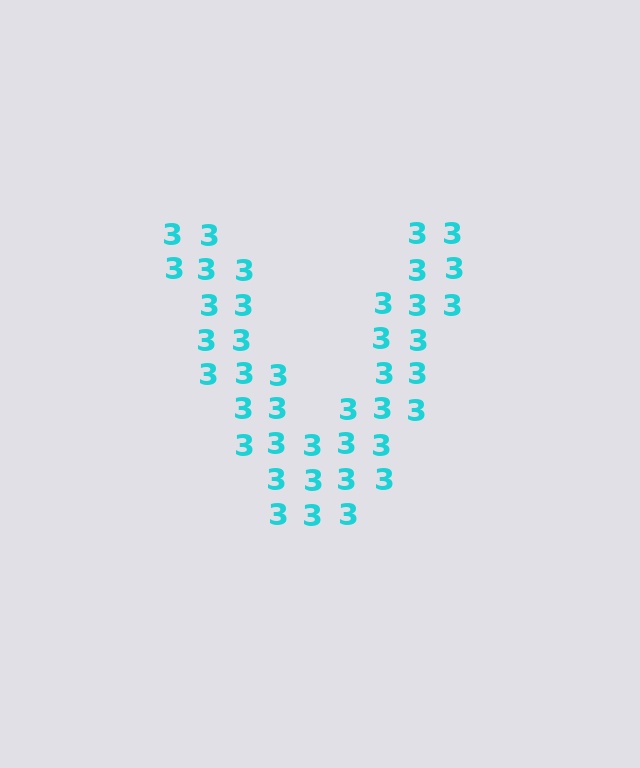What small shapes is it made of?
It is made of small digit 3's.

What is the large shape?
The large shape is the letter V.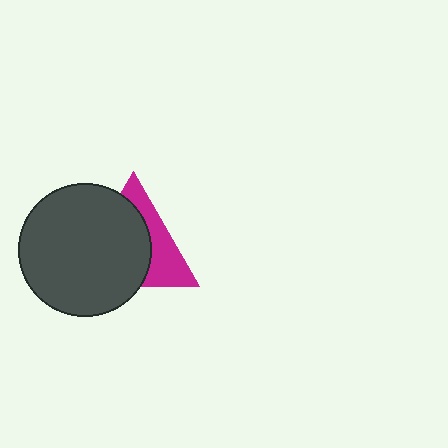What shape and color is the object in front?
The object in front is a dark gray circle.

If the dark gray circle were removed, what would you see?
You would see the complete magenta triangle.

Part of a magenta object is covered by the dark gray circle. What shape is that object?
It is a triangle.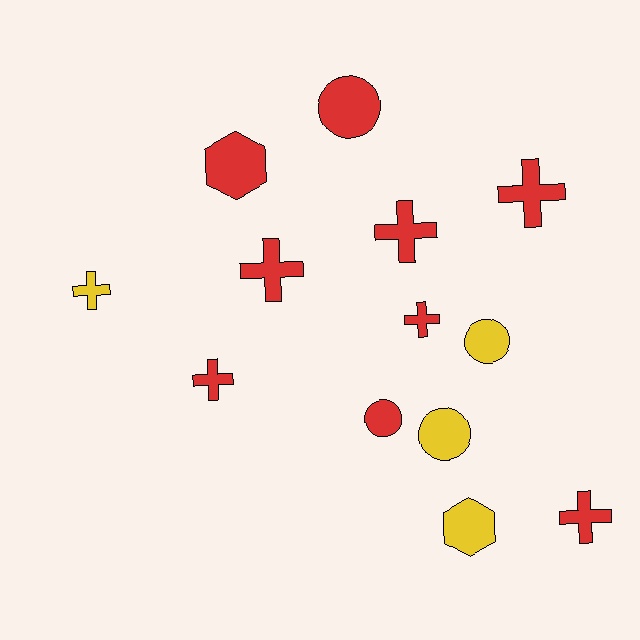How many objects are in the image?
There are 13 objects.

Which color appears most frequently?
Red, with 9 objects.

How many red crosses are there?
There are 6 red crosses.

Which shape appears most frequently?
Cross, with 7 objects.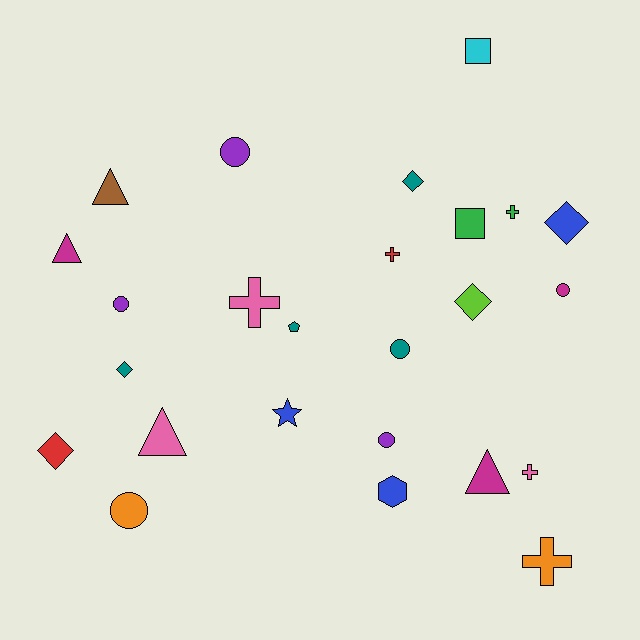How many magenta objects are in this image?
There are 3 magenta objects.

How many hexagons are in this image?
There is 1 hexagon.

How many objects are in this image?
There are 25 objects.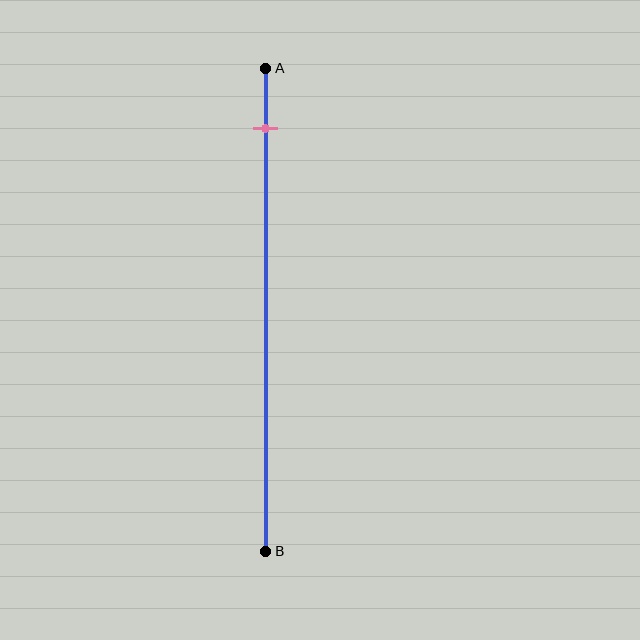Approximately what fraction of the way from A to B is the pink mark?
The pink mark is approximately 10% of the way from A to B.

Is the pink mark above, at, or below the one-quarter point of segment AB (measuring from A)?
The pink mark is above the one-quarter point of segment AB.